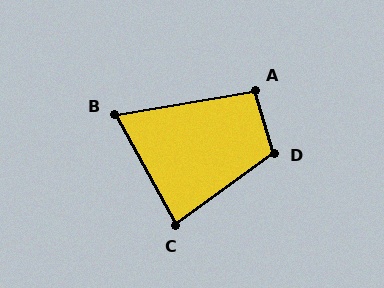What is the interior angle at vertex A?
Approximately 97 degrees (obtuse).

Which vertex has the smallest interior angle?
B, at approximately 71 degrees.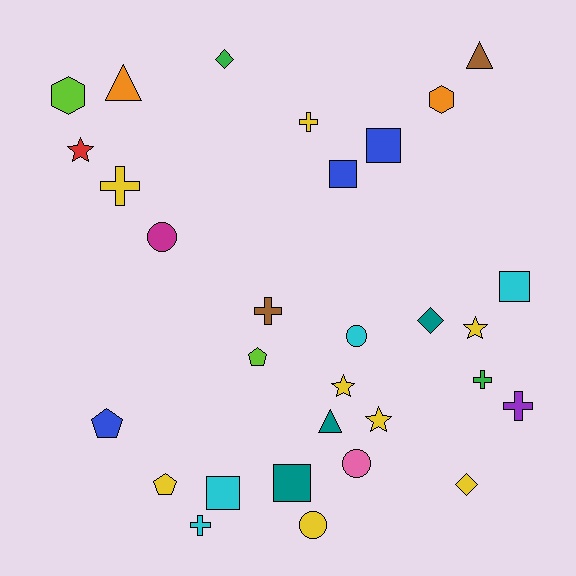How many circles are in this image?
There are 4 circles.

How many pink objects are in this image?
There is 1 pink object.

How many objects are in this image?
There are 30 objects.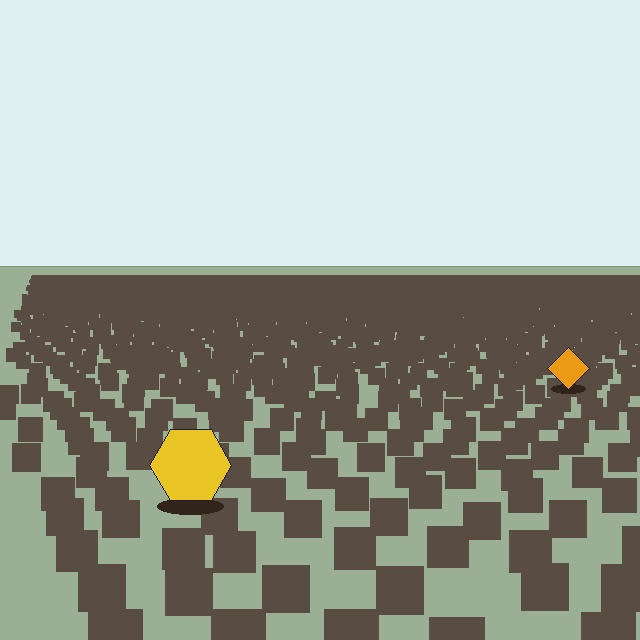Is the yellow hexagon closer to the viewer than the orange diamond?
Yes. The yellow hexagon is closer — you can tell from the texture gradient: the ground texture is coarser near it.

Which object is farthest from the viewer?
The orange diamond is farthest from the viewer. It appears smaller and the ground texture around it is denser.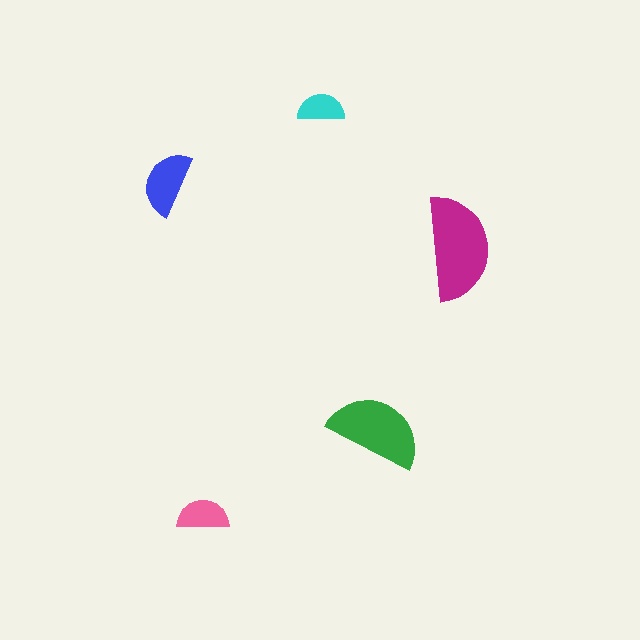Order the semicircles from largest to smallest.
the magenta one, the green one, the blue one, the pink one, the cyan one.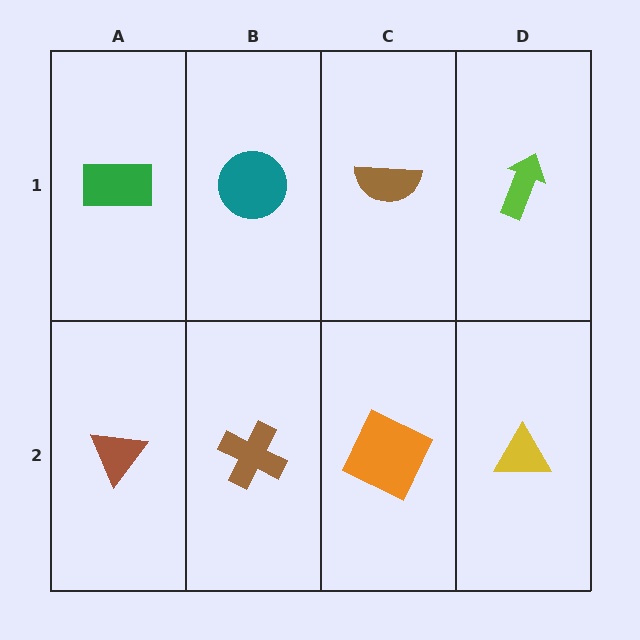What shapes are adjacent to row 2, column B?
A teal circle (row 1, column B), a brown triangle (row 2, column A), an orange square (row 2, column C).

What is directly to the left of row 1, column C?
A teal circle.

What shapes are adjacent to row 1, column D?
A yellow triangle (row 2, column D), a brown semicircle (row 1, column C).